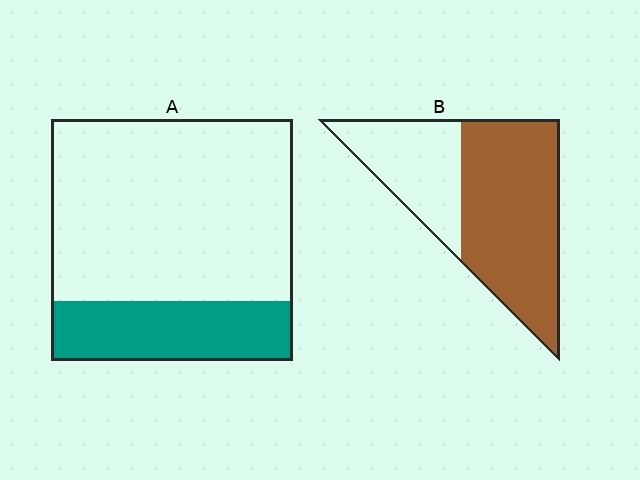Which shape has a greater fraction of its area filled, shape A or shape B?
Shape B.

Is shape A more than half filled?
No.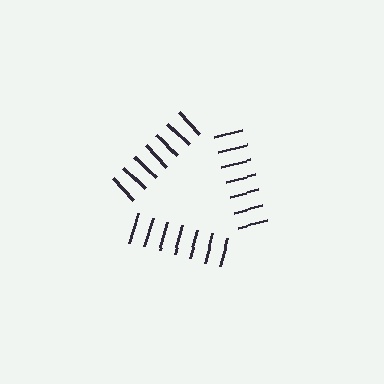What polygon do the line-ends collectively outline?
An illusory triangle — the line segments terminate on its edges but no continuous stroke is drawn.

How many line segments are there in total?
21 — 7 along each of the 3 edges.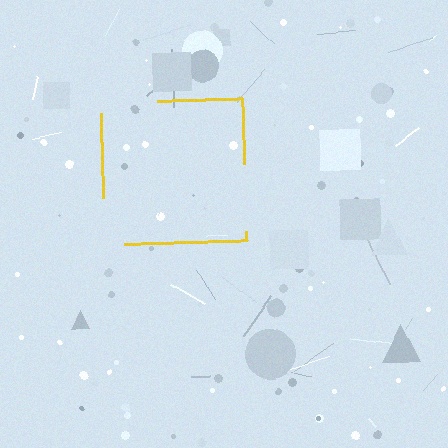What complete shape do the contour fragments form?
The contour fragments form a square.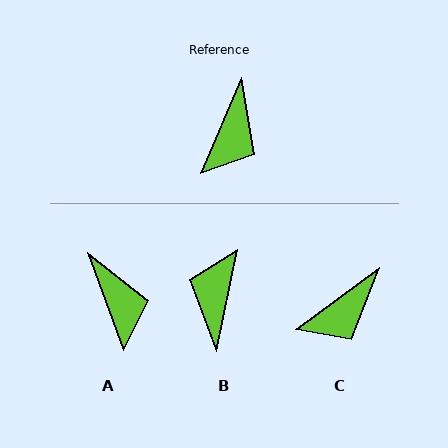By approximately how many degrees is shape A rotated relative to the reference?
Approximately 43 degrees counter-clockwise.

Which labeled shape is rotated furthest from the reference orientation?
B, about 169 degrees away.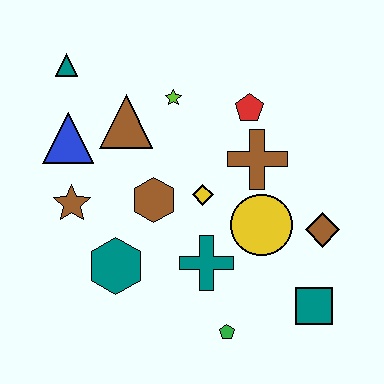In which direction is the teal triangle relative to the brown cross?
The teal triangle is to the left of the brown cross.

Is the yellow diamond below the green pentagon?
No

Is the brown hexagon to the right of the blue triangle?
Yes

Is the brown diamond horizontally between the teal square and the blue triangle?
No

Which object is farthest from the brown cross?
The teal triangle is farthest from the brown cross.